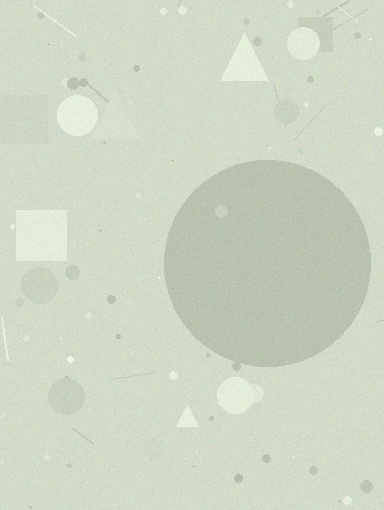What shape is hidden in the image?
A circle is hidden in the image.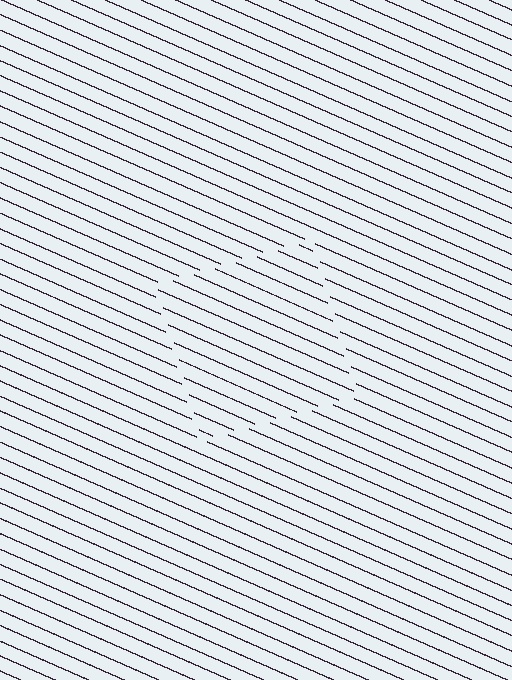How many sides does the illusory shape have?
4 sides — the line-ends trace a square.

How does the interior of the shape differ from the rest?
The interior of the shape contains the same grating, shifted by half a period — the contour is defined by the phase discontinuity where line-ends from the inner and outer gratings abut.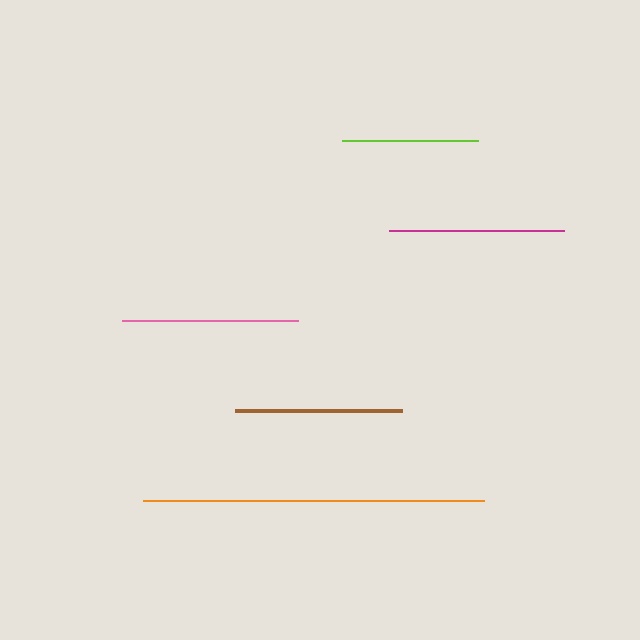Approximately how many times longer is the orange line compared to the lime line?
The orange line is approximately 2.5 times the length of the lime line.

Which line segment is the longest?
The orange line is the longest at approximately 341 pixels.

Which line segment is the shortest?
The lime line is the shortest at approximately 135 pixels.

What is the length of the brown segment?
The brown segment is approximately 167 pixels long.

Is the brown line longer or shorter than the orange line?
The orange line is longer than the brown line.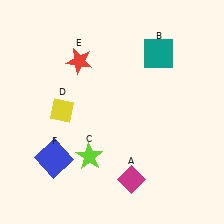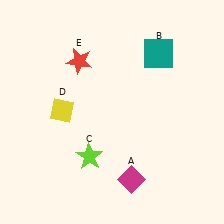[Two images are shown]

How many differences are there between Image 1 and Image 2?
There is 1 difference between the two images.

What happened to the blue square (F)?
The blue square (F) was removed in Image 2. It was in the bottom-left area of Image 1.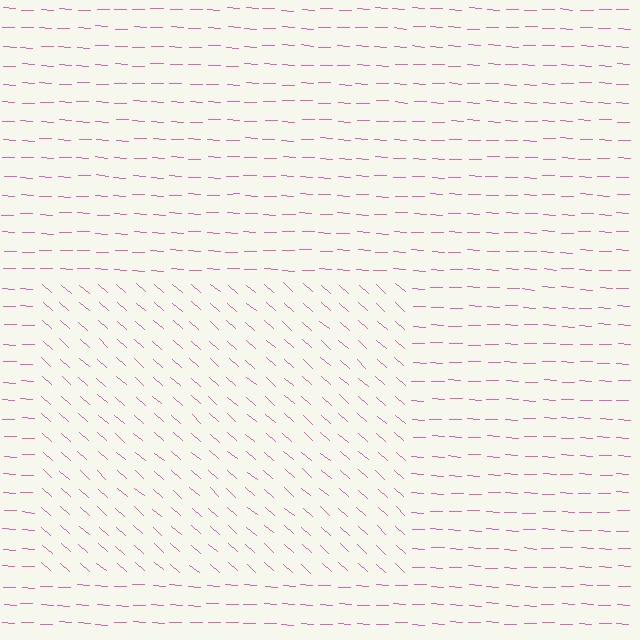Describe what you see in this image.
The image is filled with small pink line segments. A rectangle region in the image has lines oriented differently from the surrounding lines, creating a visible texture boundary.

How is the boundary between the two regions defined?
The boundary is defined purely by a change in line orientation (approximately 39 degrees difference). All lines are the same color and thickness.